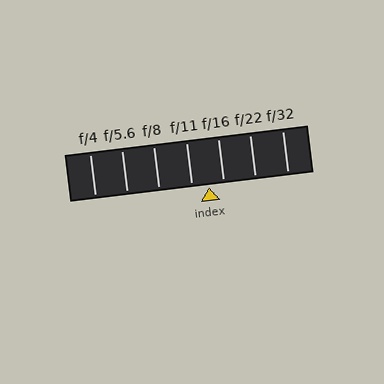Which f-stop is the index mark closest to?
The index mark is closest to f/16.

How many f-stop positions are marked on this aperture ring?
There are 7 f-stop positions marked.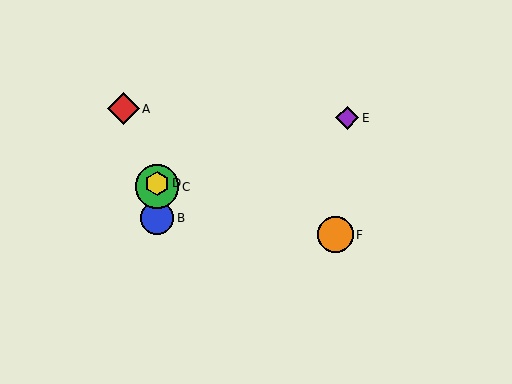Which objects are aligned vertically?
Objects B, C, D are aligned vertically.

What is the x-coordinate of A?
Object A is at x≈123.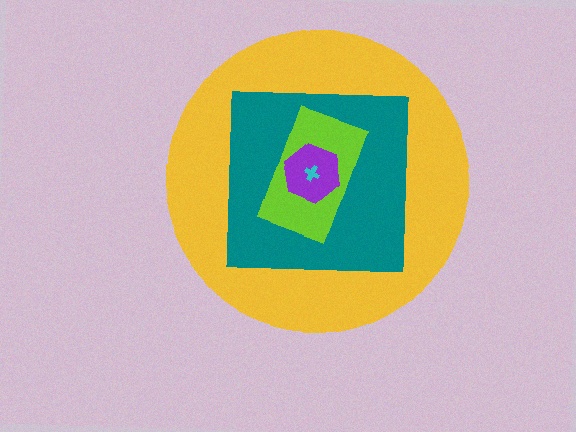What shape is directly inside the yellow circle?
The teal square.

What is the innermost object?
The cyan cross.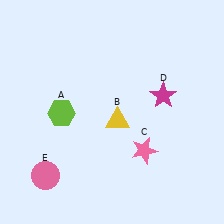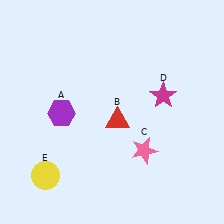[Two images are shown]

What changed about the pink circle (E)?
In Image 1, E is pink. In Image 2, it changed to yellow.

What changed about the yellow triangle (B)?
In Image 1, B is yellow. In Image 2, it changed to red.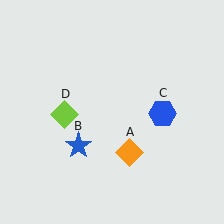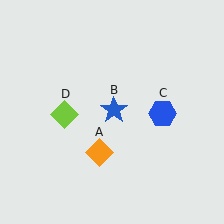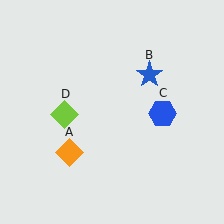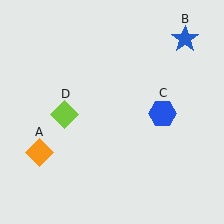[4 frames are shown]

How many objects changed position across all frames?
2 objects changed position: orange diamond (object A), blue star (object B).